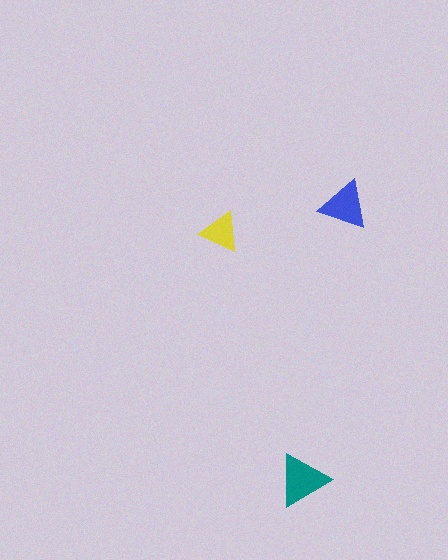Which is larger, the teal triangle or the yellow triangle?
The teal one.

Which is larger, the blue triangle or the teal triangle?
The teal one.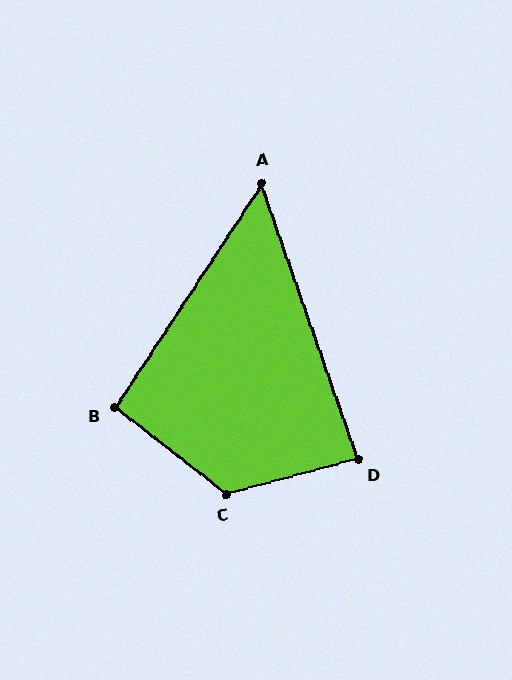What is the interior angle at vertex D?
Approximately 86 degrees (approximately right).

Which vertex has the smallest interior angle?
A, at approximately 53 degrees.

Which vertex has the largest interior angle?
C, at approximately 127 degrees.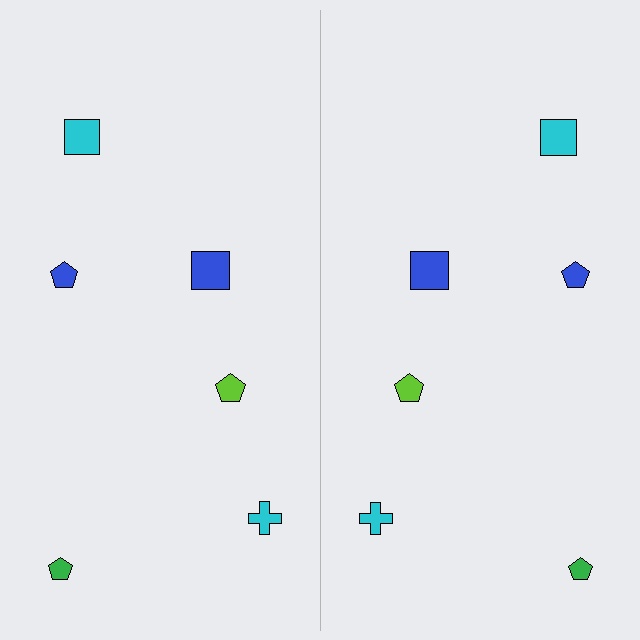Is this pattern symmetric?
Yes, this pattern has bilateral (reflection) symmetry.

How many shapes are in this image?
There are 12 shapes in this image.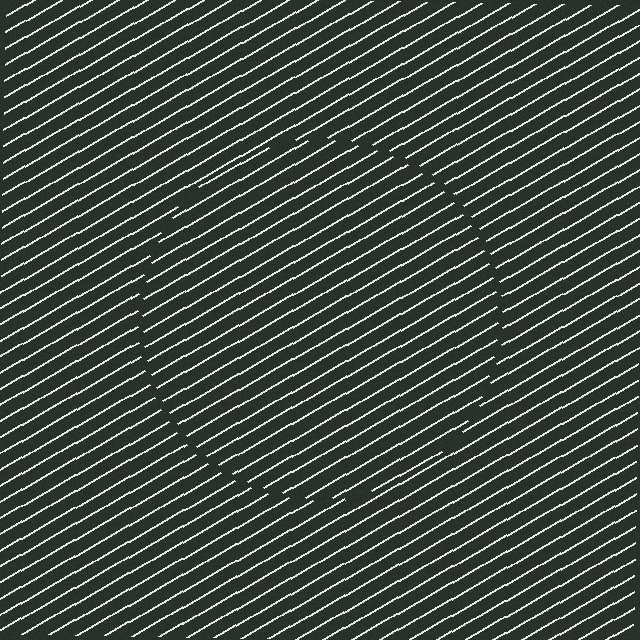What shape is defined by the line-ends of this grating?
An illusory circle. The interior of the shape contains the same grating, shifted by half a period — the contour is defined by the phase discontinuity where line-ends from the inner and outer gratings abut.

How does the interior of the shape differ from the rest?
The interior of the shape contains the same grating, shifted by half a period — the contour is defined by the phase discontinuity where line-ends from the inner and outer gratings abut.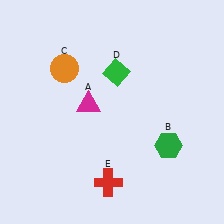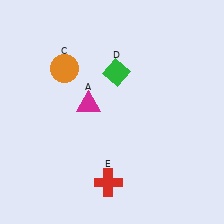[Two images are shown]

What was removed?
The green hexagon (B) was removed in Image 2.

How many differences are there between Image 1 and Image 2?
There is 1 difference between the two images.